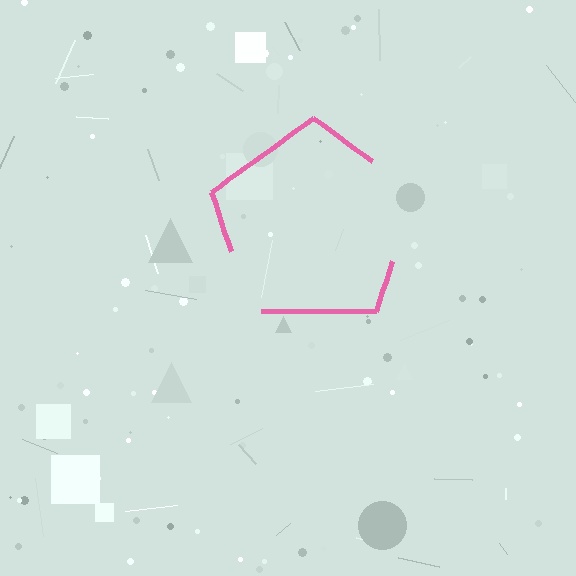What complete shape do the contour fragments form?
The contour fragments form a pentagon.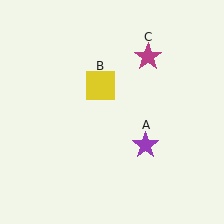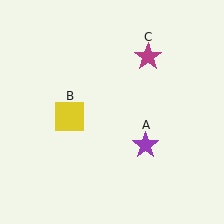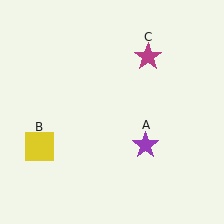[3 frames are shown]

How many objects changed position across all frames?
1 object changed position: yellow square (object B).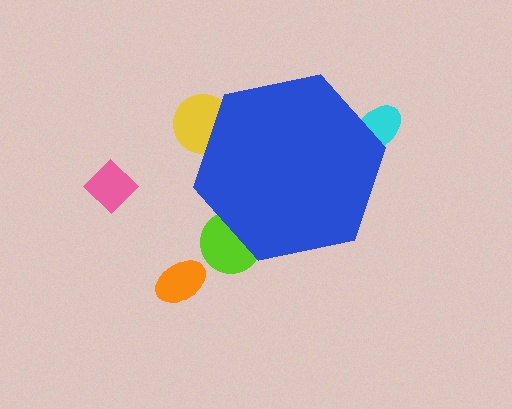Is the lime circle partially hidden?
Yes, the lime circle is partially hidden behind the blue hexagon.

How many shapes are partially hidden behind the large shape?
3 shapes are partially hidden.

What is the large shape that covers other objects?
A blue hexagon.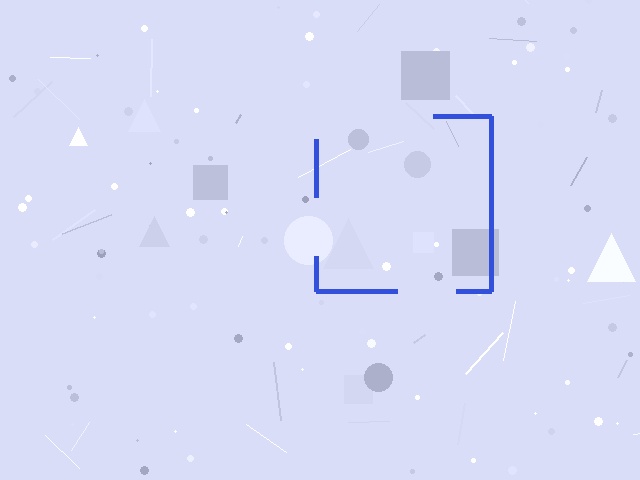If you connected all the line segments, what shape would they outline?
They would outline a square.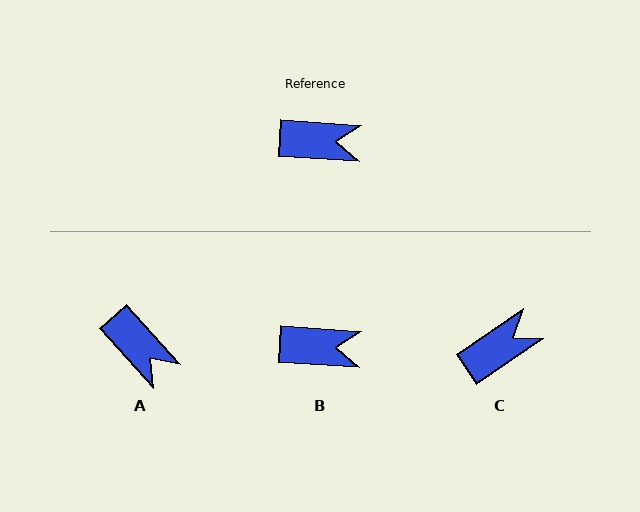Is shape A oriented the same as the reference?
No, it is off by about 44 degrees.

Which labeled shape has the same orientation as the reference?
B.